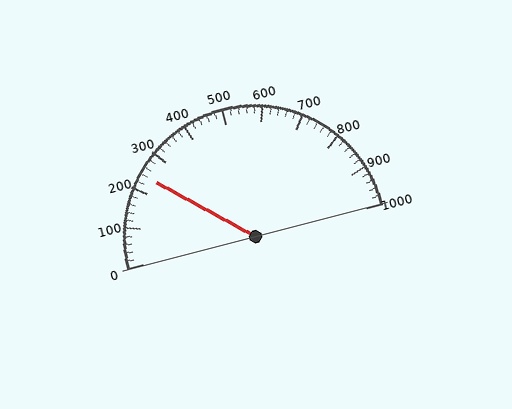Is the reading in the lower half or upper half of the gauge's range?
The reading is in the lower half of the range (0 to 1000).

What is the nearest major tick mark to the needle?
The nearest major tick mark is 200.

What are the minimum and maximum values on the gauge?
The gauge ranges from 0 to 1000.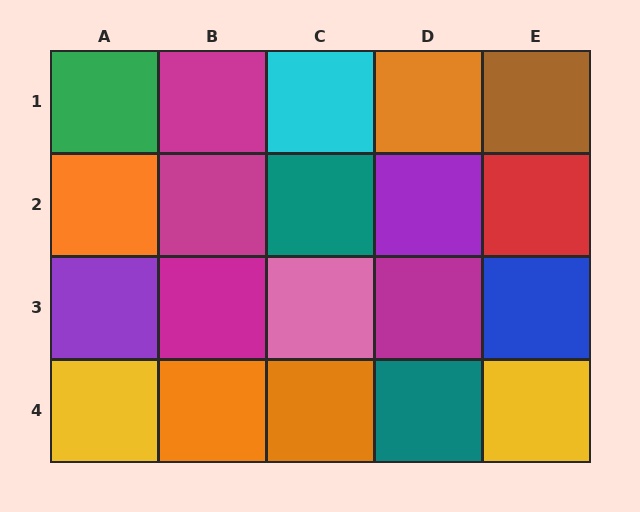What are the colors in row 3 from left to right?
Purple, magenta, pink, magenta, blue.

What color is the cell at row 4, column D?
Teal.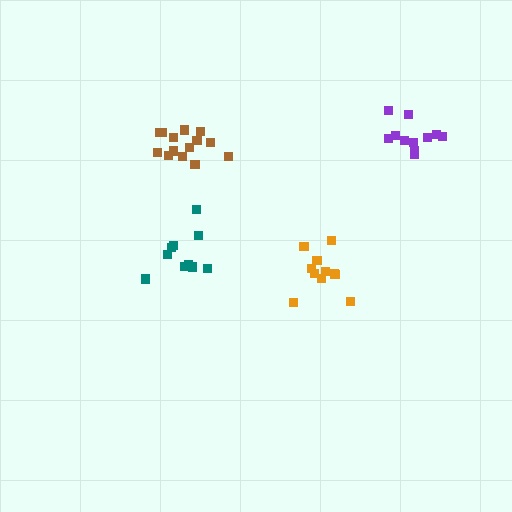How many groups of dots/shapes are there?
There are 4 groups.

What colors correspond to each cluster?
The clusters are colored: orange, brown, teal, purple.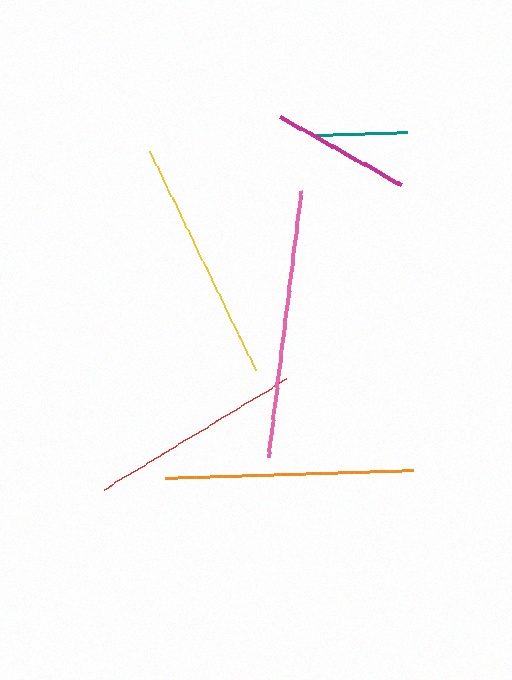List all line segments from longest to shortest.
From longest to shortest: pink, orange, yellow, red, magenta, teal.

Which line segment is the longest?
The pink line is the longest at approximately 268 pixels.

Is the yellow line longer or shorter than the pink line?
The pink line is longer than the yellow line.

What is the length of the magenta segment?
The magenta segment is approximately 139 pixels long.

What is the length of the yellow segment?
The yellow segment is approximately 243 pixels long.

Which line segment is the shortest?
The teal line is the shortest at approximately 94 pixels.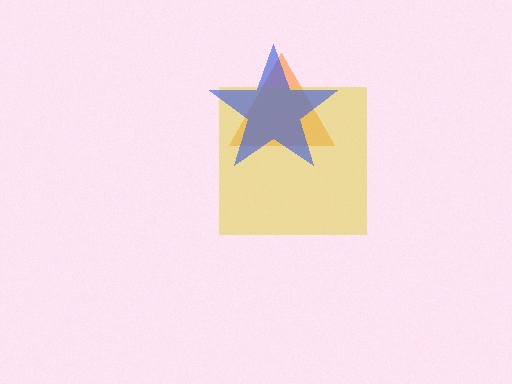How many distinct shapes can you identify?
There are 3 distinct shapes: an orange triangle, a yellow square, a blue star.